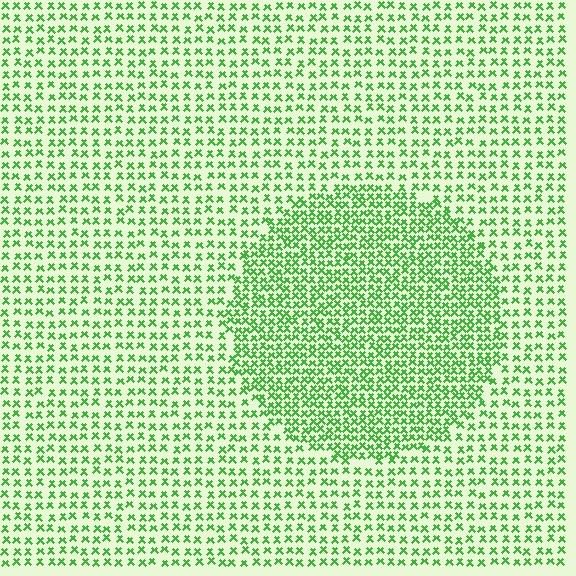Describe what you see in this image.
The image contains small green elements arranged at two different densities. A circle-shaped region is visible where the elements are more densely packed than the surrounding area.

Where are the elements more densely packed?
The elements are more densely packed inside the circle boundary.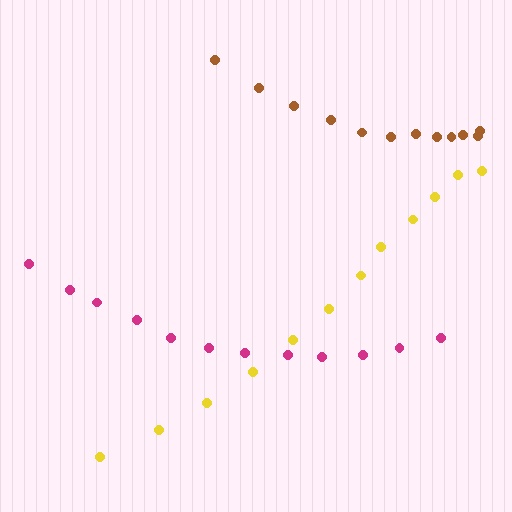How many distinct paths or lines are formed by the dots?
There are 3 distinct paths.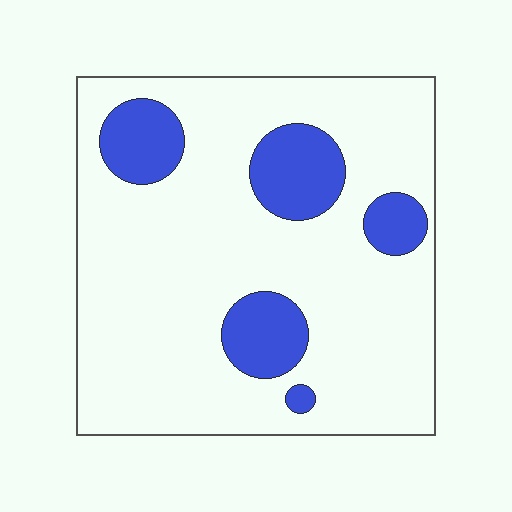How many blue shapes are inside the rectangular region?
5.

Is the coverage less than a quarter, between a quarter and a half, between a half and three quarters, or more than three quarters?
Less than a quarter.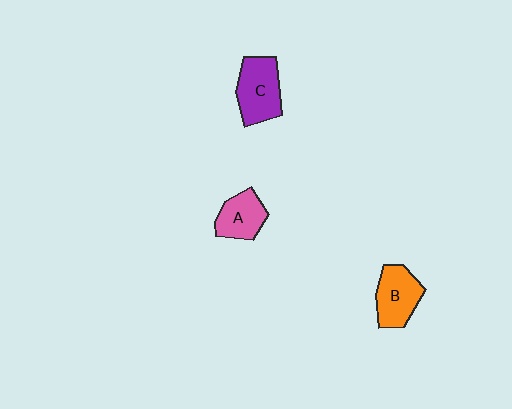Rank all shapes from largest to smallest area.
From largest to smallest: C (purple), B (orange), A (pink).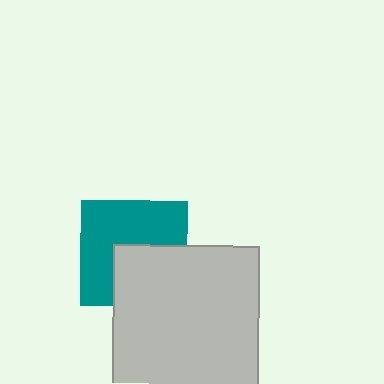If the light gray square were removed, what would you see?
You would see the complete teal square.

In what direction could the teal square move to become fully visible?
The teal square could move toward the upper-left. That would shift it out from behind the light gray square entirely.